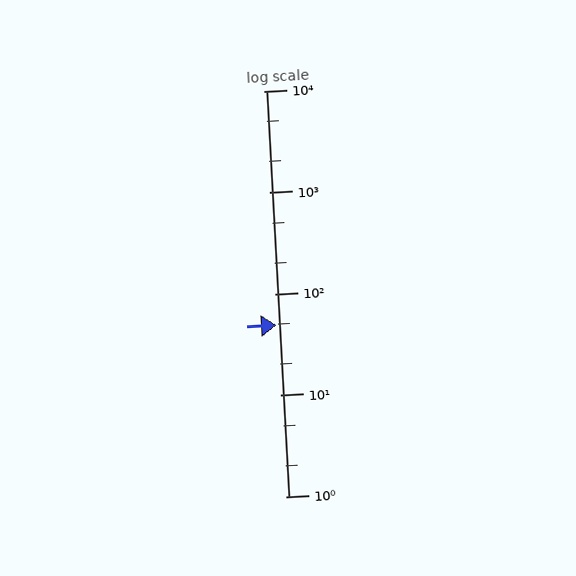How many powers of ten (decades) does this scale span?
The scale spans 4 decades, from 1 to 10000.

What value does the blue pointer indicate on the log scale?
The pointer indicates approximately 49.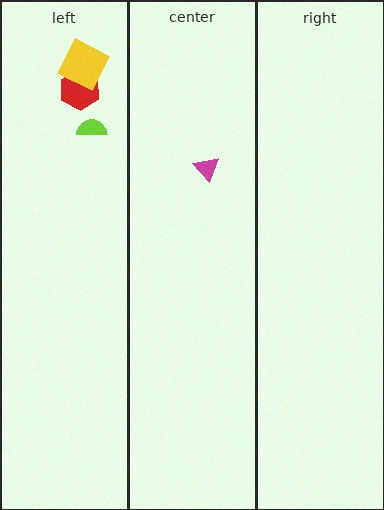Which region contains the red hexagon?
The left region.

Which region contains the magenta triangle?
The center region.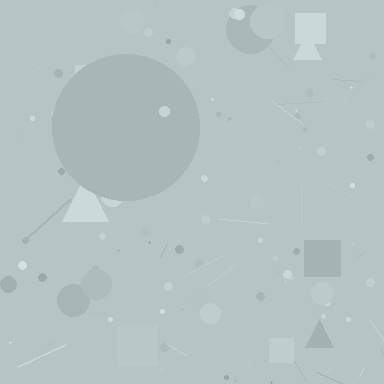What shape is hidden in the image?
A circle is hidden in the image.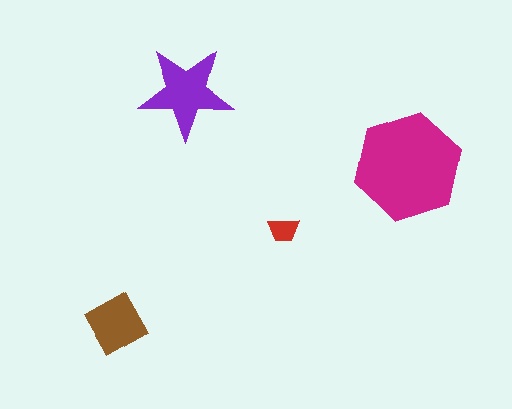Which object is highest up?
The purple star is topmost.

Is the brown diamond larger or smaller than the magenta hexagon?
Smaller.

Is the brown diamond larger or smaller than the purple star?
Smaller.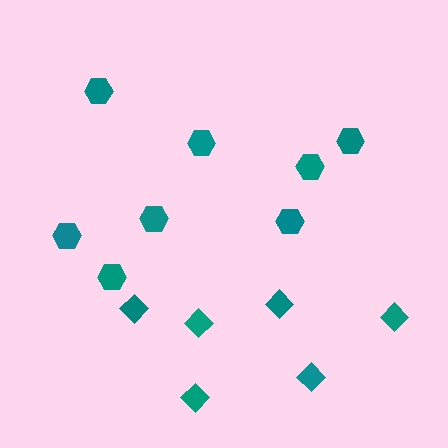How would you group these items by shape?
There are 2 groups: one group of hexagons (8) and one group of diamonds (6).